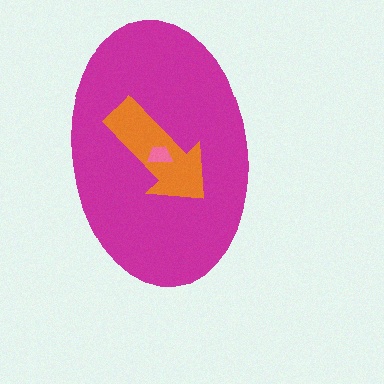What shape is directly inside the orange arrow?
The pink trapezoid.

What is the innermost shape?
The pink trapezoid.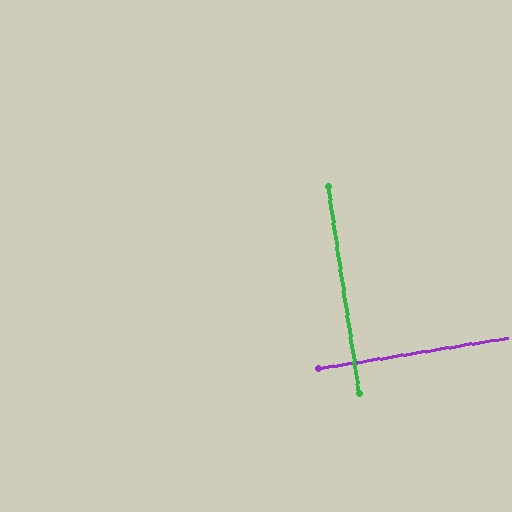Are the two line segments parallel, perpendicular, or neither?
Perpendicular — they meet at approximately 89°.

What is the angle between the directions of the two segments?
Approximately 89 degrees.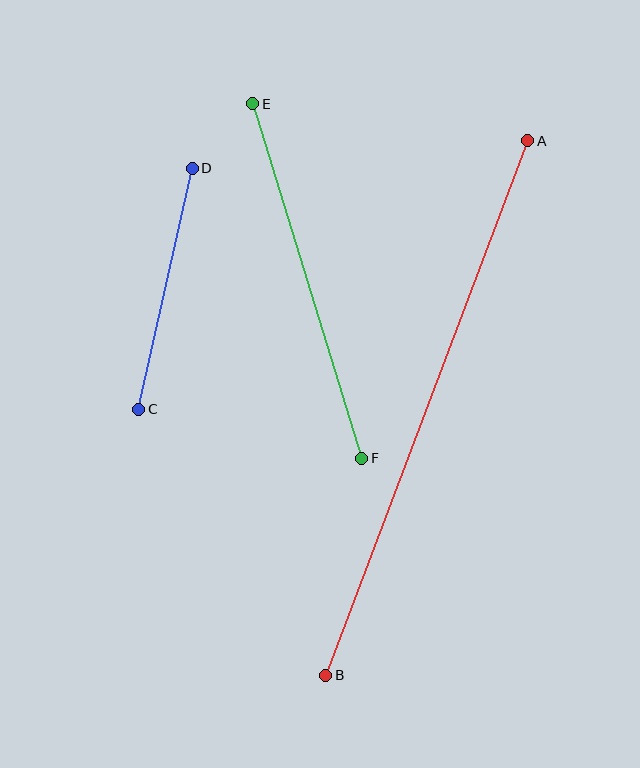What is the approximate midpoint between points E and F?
The midpoint is at approximately (307, 281) pixels.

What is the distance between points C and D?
The distance is approximately 247 pixels.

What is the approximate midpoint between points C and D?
The midpoint is at approximately (165, 289) pixels.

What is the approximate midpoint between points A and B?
The midpoint is at approximately (427, 408) pixels.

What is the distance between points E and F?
The distance is approximately 371 pixels.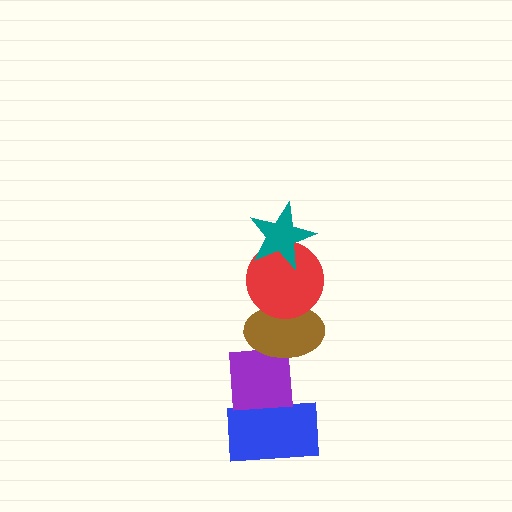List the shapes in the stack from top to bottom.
From top to bottom: the teal star, the red circle, the brown ellipse, the purple square, the blue rectangle.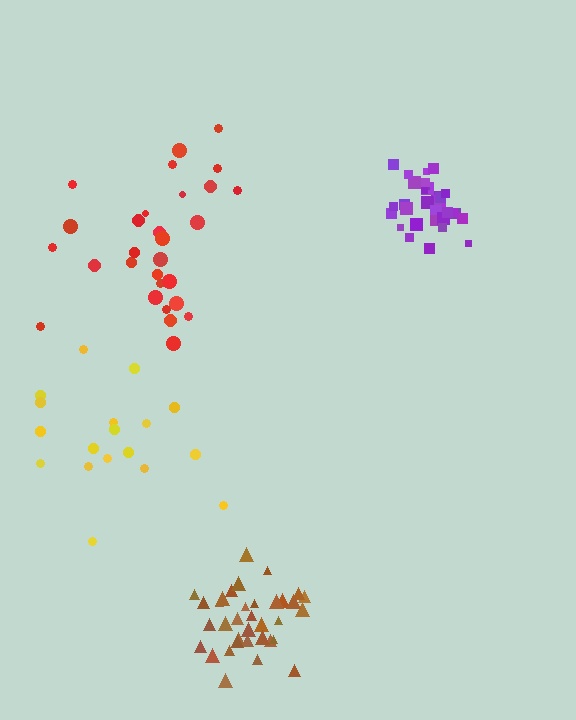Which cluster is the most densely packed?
Purple.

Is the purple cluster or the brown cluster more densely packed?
Purple.